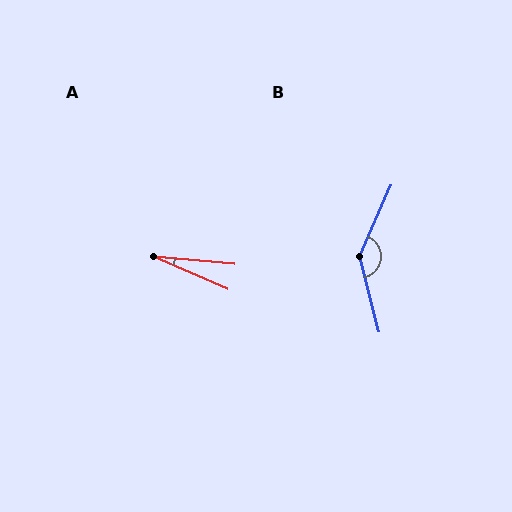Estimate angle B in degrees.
Approximately 141 degrees.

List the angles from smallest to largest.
A (18°), B (141°).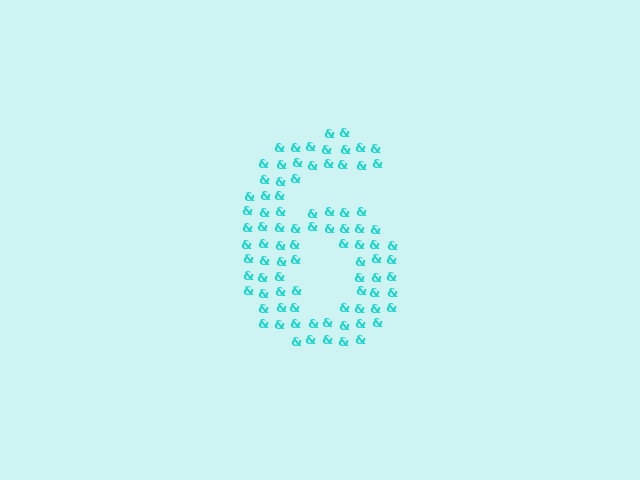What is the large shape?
The large shape is the digit 6.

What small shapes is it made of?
It is made of small ampersands.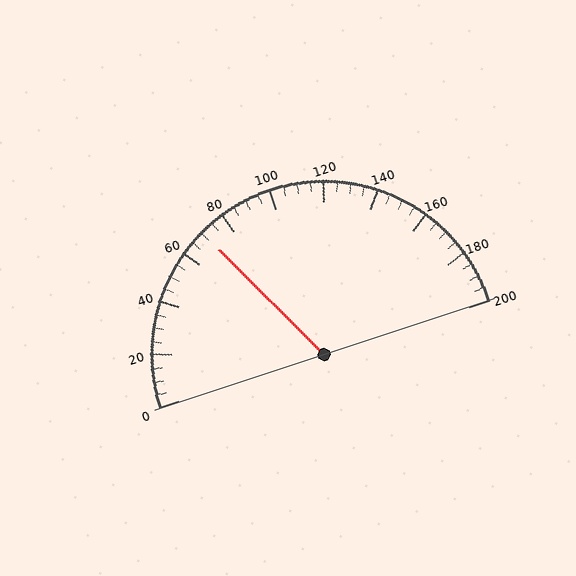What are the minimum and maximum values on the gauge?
The gauge ranges from 0 to 200.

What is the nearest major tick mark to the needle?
The nearest major tick mark is 80.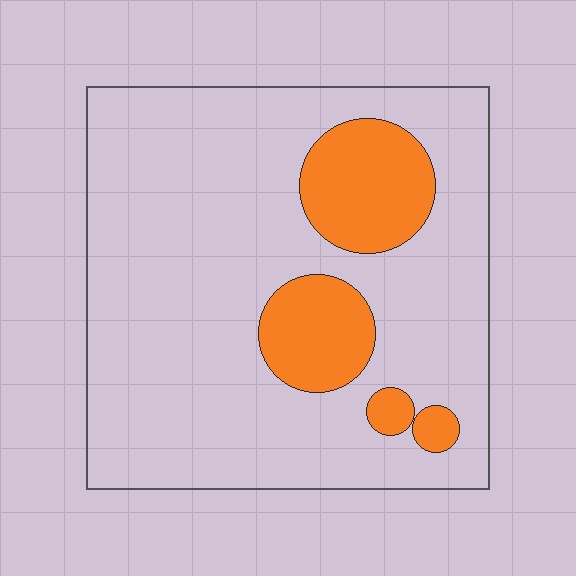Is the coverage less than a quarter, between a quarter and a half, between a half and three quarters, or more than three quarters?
Less than a quarter.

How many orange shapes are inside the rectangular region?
4.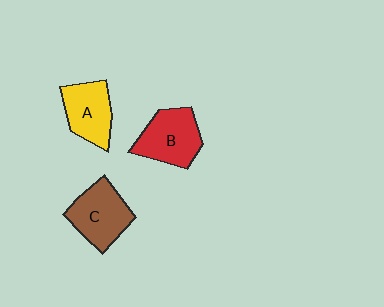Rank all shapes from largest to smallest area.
From largest to smallest: C (brown), B (red), A (yellow).